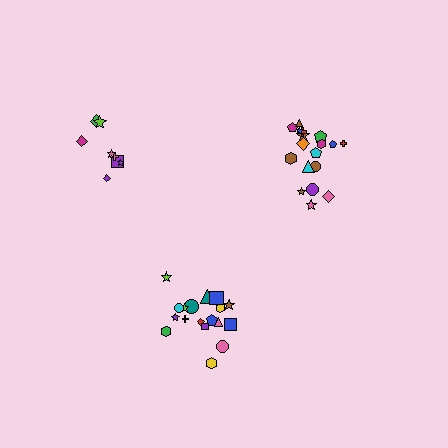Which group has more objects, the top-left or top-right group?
The top-right group.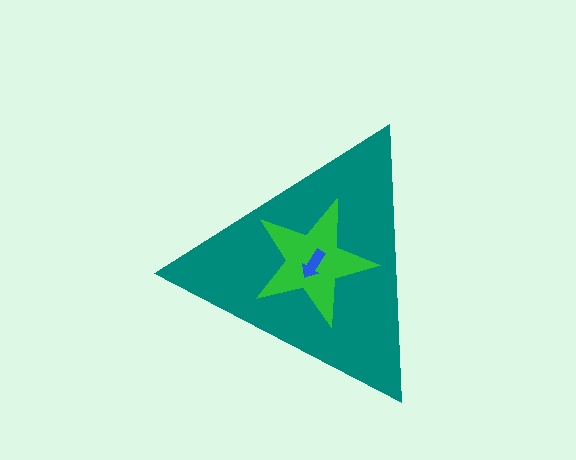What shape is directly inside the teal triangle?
The green star.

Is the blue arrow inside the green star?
Yes.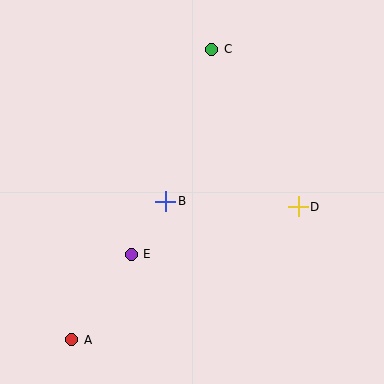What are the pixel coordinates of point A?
Point A is at (72, 340).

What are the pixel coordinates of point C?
Point C is at (212, 49).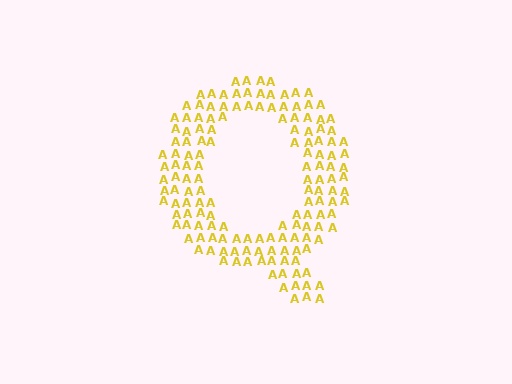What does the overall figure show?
The overall figure shows the letter Q.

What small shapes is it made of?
It is made of small letter A's.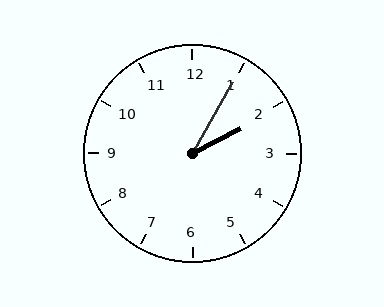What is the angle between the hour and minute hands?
Approximately 32 degrees.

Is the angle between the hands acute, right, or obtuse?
It is acute.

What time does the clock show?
2:05.